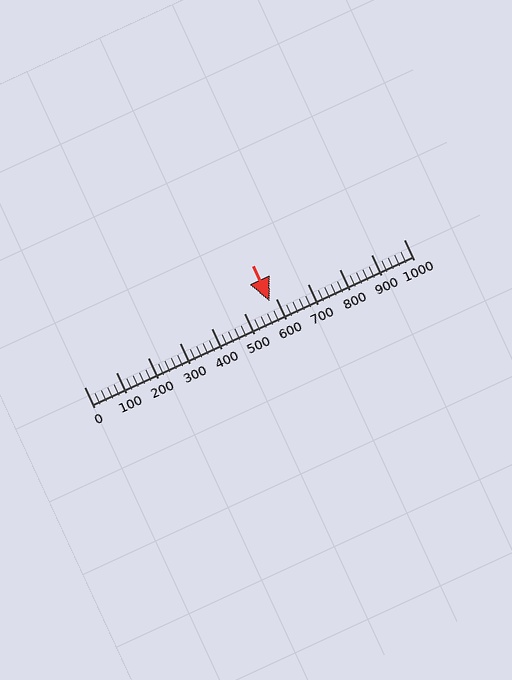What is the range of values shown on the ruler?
The ruler shows values from 0 to 1000.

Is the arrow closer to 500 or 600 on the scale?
The arrow is closer to 600.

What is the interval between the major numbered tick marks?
The major tick marks are spaced 100 units apart.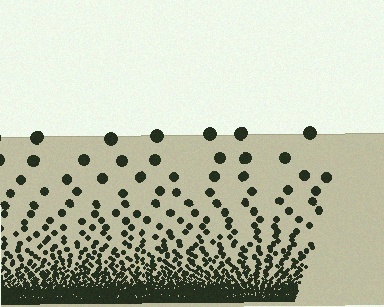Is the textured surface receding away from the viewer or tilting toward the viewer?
The surface appears to tilt toward the viewer. Texture elements get larger and sparser toward the top.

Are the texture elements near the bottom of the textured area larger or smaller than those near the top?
Smaller. The gradient is inverted — elements near the bottom are smaller and denser.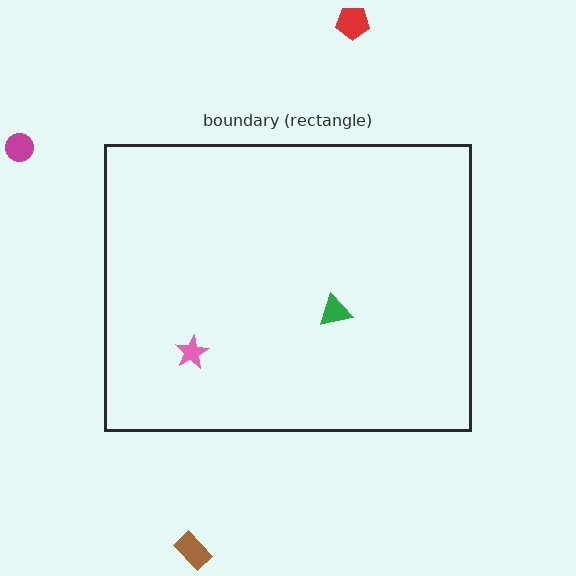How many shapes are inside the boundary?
2 inside, 3 outside.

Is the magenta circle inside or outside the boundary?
Outside.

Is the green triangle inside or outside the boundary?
Inside.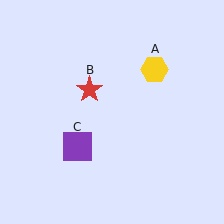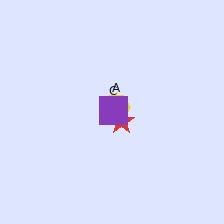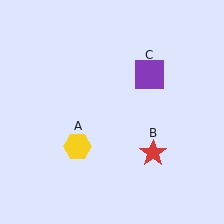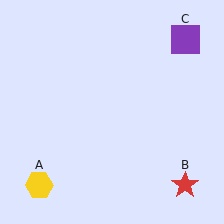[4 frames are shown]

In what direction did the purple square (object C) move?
The purple square (object C) moved up and to the right.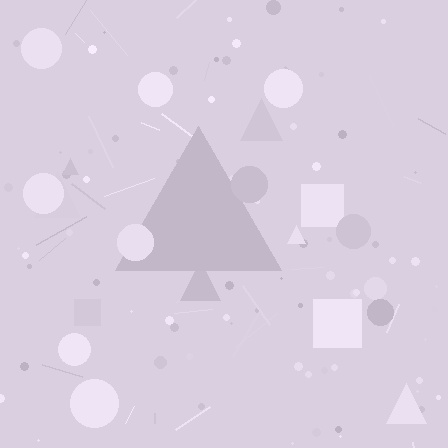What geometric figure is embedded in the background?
A triangle is embedded in the background.